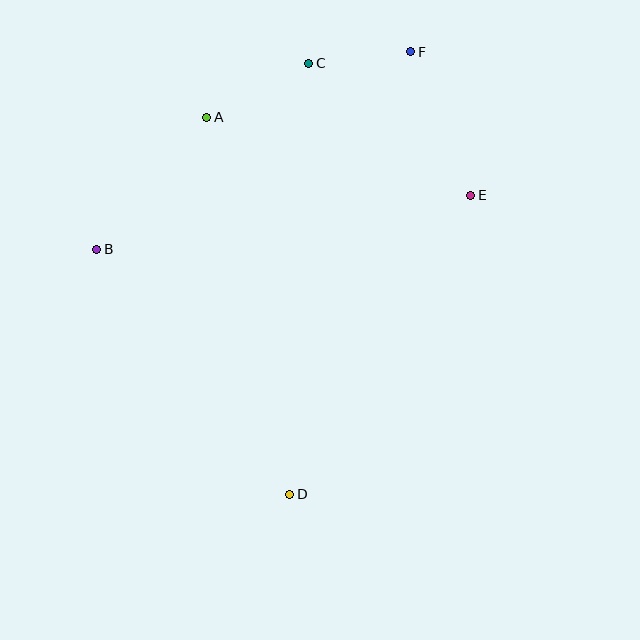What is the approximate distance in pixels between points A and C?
The distance between A and C is approximately 115 pixels.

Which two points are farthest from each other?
Points D and F are farthest from each other.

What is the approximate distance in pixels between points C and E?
The distance between C and E is approximately 209 pixels.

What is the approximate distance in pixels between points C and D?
The distance between C and D is approximately 431 pixels.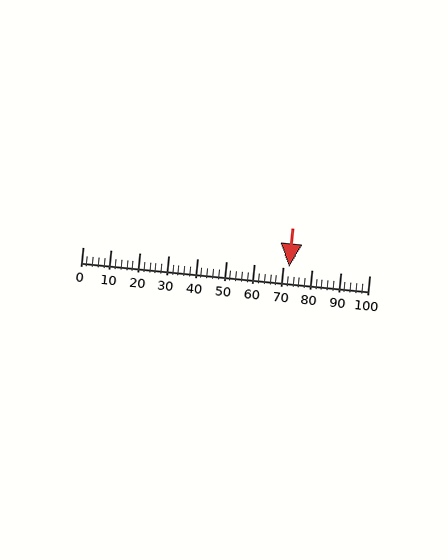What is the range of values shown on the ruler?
The ruler shows values from 0 to 100.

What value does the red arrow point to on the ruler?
The red arrow points to approximately 72.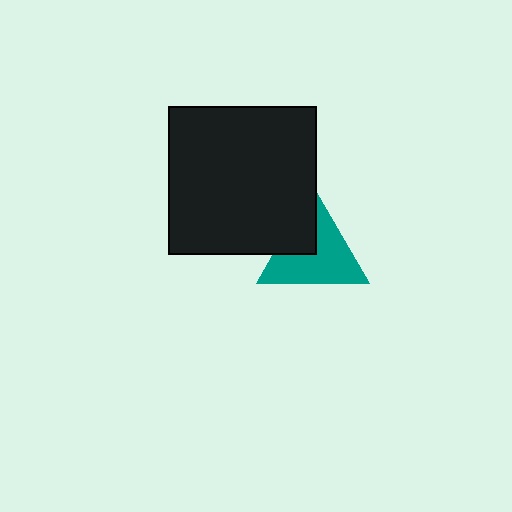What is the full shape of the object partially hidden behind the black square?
The partially hidden object is a teal triangle.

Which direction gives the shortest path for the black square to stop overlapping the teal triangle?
Moving toward the upper-left gives the shortest separation.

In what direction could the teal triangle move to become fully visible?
The teal triangle could move toward the lower-right. That would shift it out from behind the black square entirely.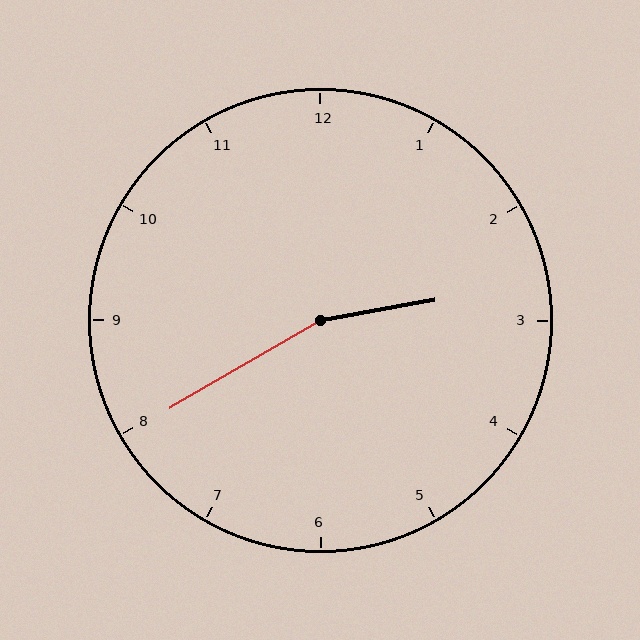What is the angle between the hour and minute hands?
Approximately 160 degrees.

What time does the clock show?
2:40.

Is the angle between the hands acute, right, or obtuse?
It is obtuse.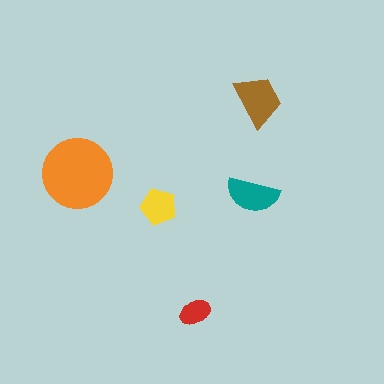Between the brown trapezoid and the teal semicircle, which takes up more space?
The brown trapezoid.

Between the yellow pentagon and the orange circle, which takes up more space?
The orange circle.